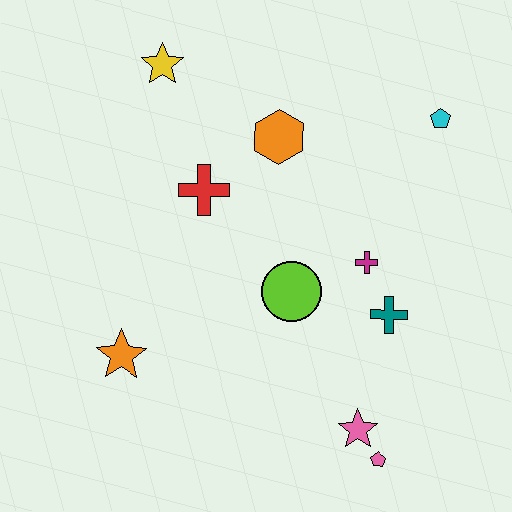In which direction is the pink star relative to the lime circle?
The pink star is below the lime circle.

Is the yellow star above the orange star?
Yes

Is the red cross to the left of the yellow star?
No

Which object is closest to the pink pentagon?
The pink star is closest to the pink pentagon.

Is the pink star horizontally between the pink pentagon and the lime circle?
Yes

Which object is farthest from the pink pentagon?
The yellow star is farthest from the pink pentagon.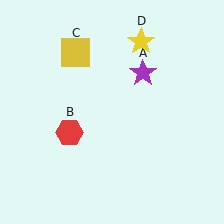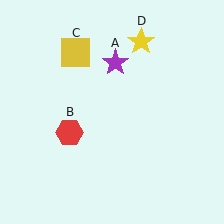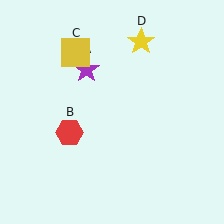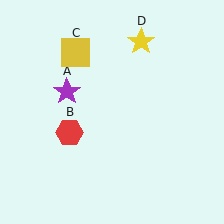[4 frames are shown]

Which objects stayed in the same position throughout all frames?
Red hexagon (object B) and yellow square (object C) and yellow star (object D) remained stationary.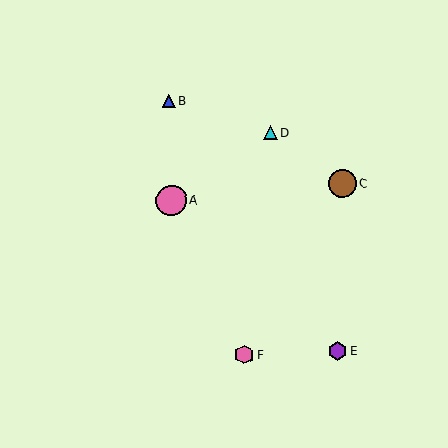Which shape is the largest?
The pink circle (labeled A) is the largest.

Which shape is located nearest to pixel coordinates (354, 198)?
The brown circle (labeled C) at (342, 183) is nearest to that location.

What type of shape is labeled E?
Shape E is a purple hexagon.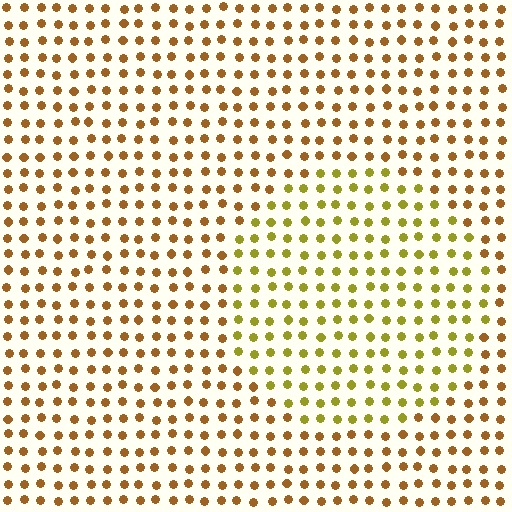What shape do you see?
I see a circle.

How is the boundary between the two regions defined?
The boundary is defined purely by a slight shift in hue (about 32 degrees). Spacing, size, and orientation are identical on both sides.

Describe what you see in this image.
The image is filled with small brown elements in a uniform arrangement. A circle-shaped region is visible where the elements are tinted to a slightly different hue, forming a subtle color boundary.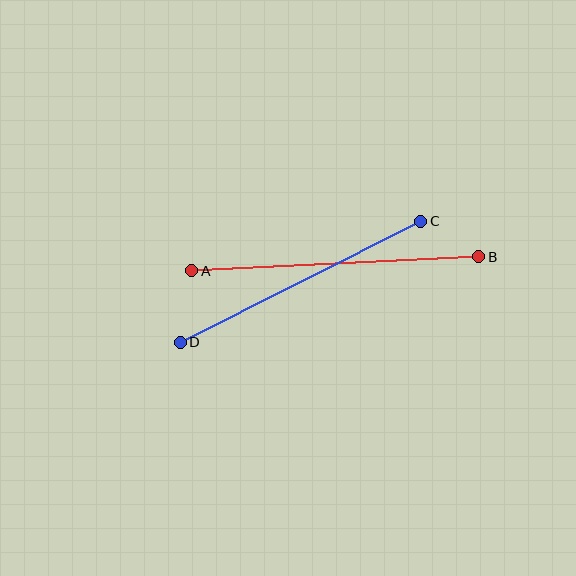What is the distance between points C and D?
The distance is approximately 269 pixels.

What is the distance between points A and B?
The distance is approximately 288 pixels.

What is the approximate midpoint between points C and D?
The midpoint is at approximately (301, 282) pixels.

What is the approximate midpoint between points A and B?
The midpoint is at approximately (335, 264) pixels.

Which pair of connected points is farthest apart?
Points A and B are farthest apart.